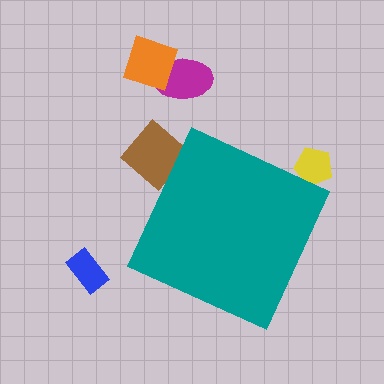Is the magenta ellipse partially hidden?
No, the magenta ellipse is fully visible.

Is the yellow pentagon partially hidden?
Yes, the yellow pentagon is partially hidden behind the teal diamond.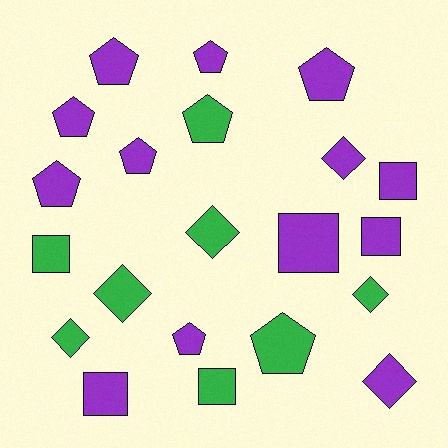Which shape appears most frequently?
Pentagon, with 9 objects.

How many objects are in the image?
There are 21 objects.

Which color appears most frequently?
Purple, with 13 objects.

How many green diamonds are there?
There are 4 green diamonds.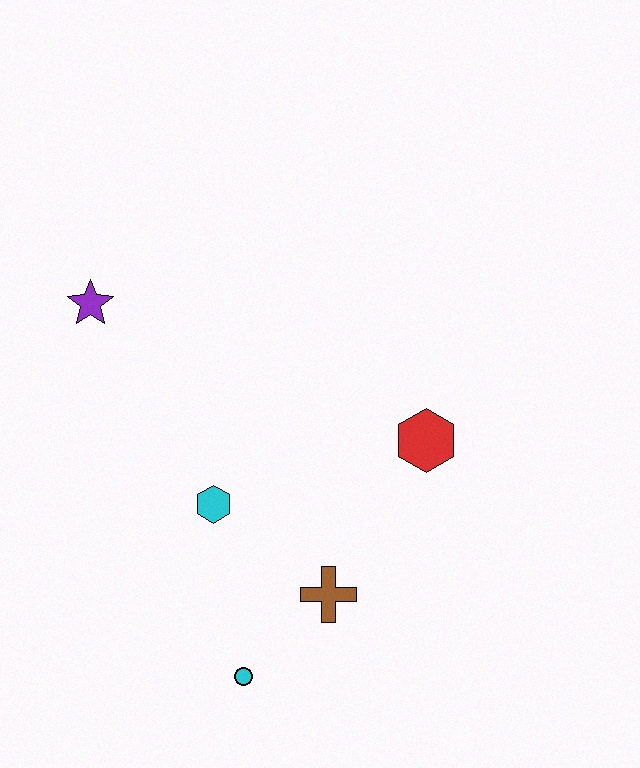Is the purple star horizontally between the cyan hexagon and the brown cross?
No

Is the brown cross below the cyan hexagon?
Yes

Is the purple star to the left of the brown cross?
Yes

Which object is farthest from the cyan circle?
The purple star is farthest from the cyan circle.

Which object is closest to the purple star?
The cyan hexagon is closest to the purple star.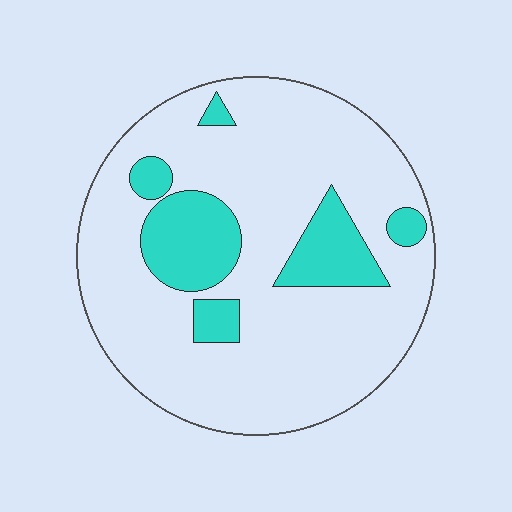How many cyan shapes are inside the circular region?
6.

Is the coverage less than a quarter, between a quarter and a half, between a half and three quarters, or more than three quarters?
Less than a quarter.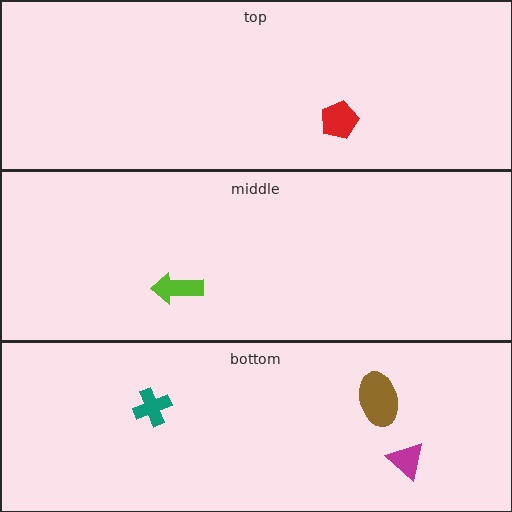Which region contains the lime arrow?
The middle region.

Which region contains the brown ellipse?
The bottom region.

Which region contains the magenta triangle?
The bottom region.